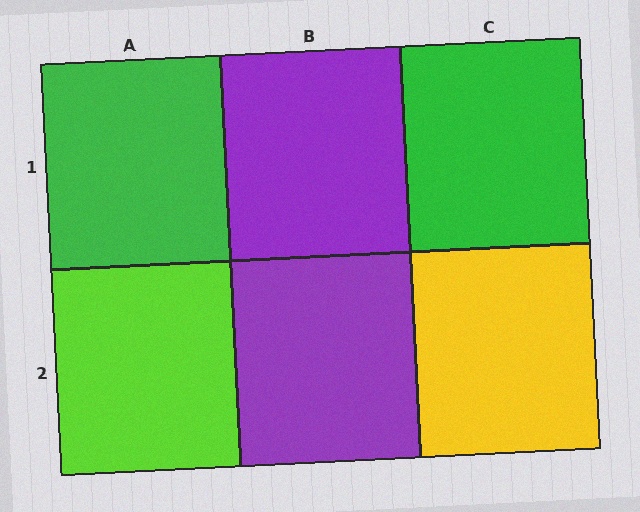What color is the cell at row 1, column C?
Green.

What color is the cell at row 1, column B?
Purple.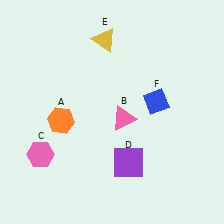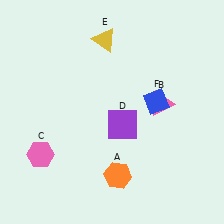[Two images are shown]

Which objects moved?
The objects that moved are: the orange hexagon (A), the pink triangle (B), the purple square (D).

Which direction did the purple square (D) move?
The purple square (D) moved up.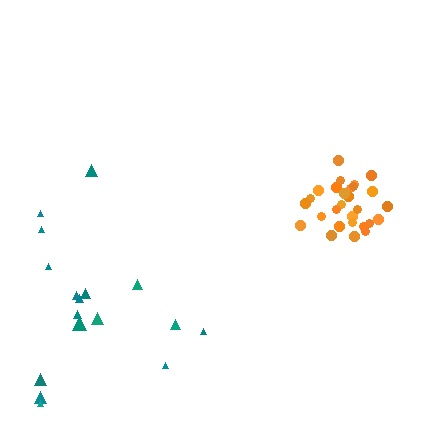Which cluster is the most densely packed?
Orange.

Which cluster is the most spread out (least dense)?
Teal.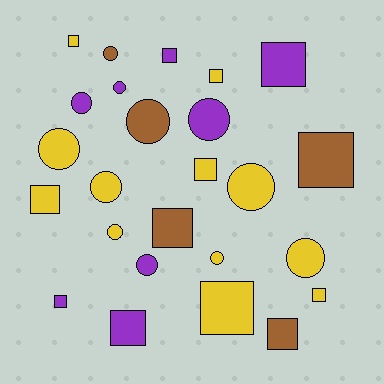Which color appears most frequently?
Yellow, with 12 objects.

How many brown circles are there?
There are 2 brown circles.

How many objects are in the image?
There are 25 objects.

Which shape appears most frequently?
Square, with 13 objects.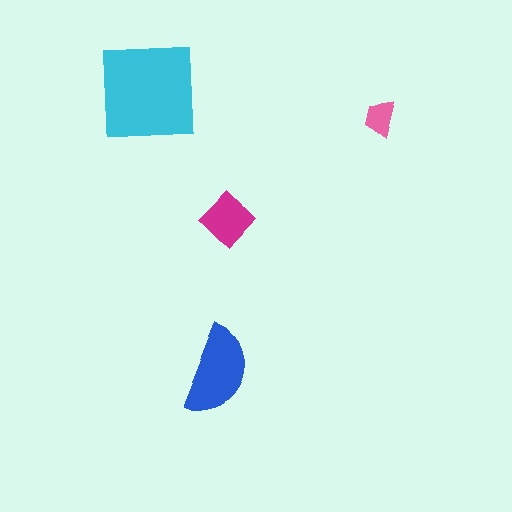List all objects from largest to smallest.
The cyan square, the blue semicircle, the magenta diamond, the pink trapezoid.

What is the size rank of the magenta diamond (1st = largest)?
3rd.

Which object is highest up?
The cyan square is topmost.